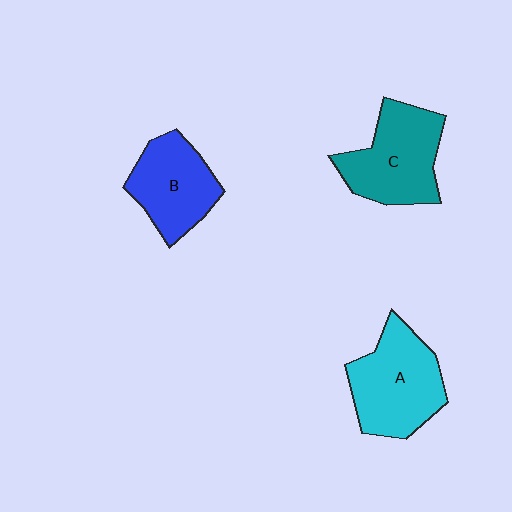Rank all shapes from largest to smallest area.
From largest to smallest: A (cyan), C (teal), B (blue).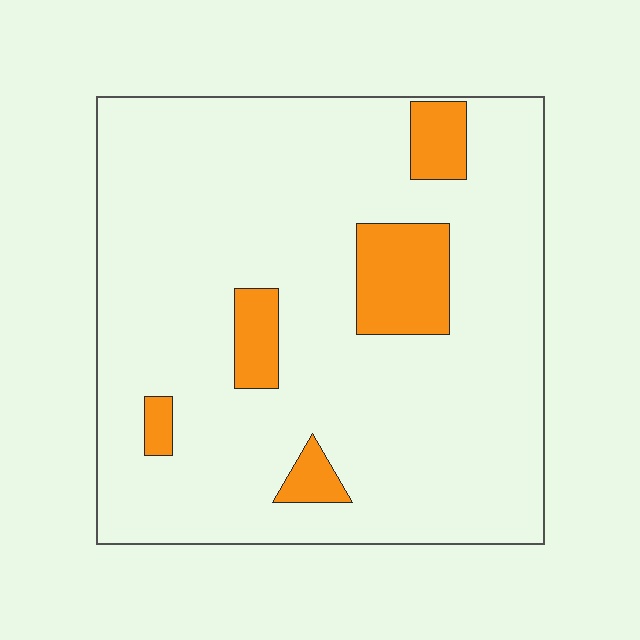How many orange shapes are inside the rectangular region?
5.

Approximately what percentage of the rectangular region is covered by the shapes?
Approximately 10%.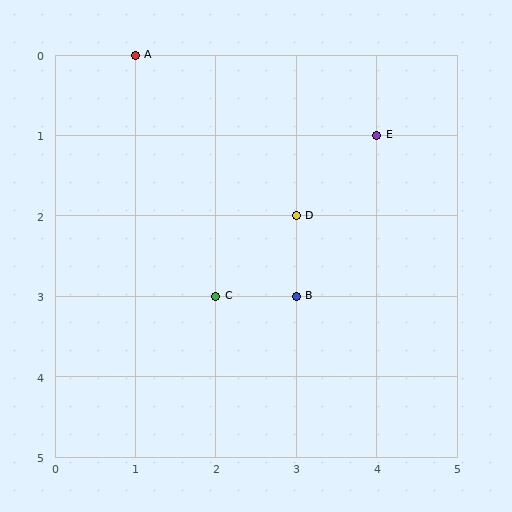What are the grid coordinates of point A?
Point A is at grid coordinates (1, 0).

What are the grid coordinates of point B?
Point B is at grid coordinates (3, 3).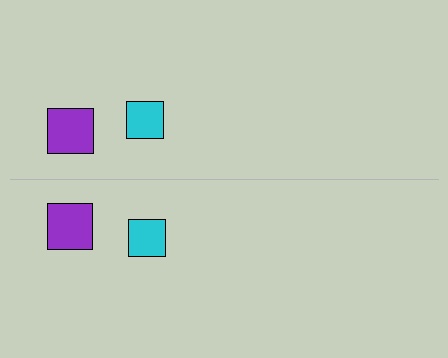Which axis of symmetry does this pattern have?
The pattern has a horizontal axis of symmetry running through the center of the image.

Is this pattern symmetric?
Yes, this pattern has bilateral (reflection) symmetry.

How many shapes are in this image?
There are 4 shapes in this image.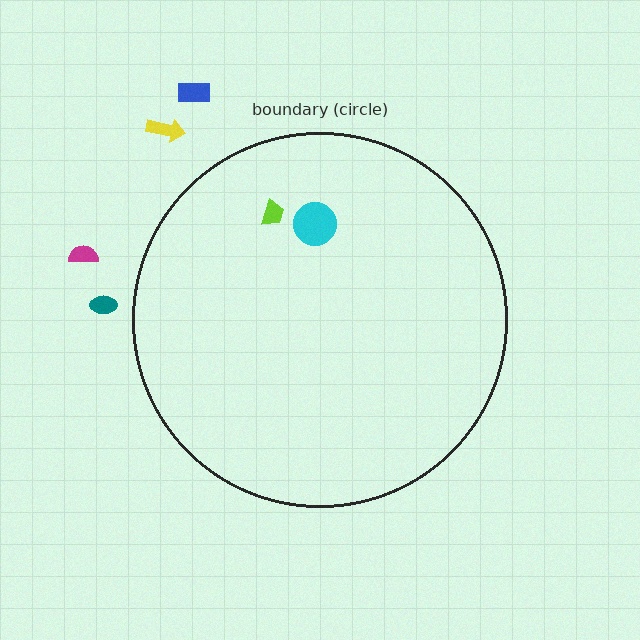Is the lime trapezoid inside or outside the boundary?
Inside.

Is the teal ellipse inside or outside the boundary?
Outside.